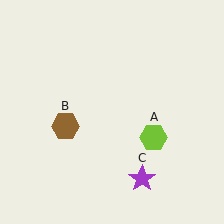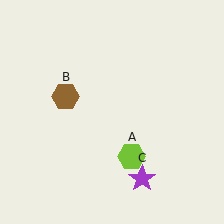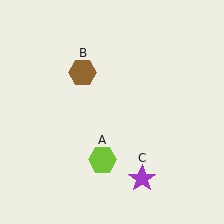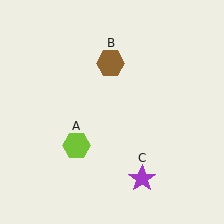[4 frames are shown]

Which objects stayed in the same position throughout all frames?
Purple star (object C) remained stationary.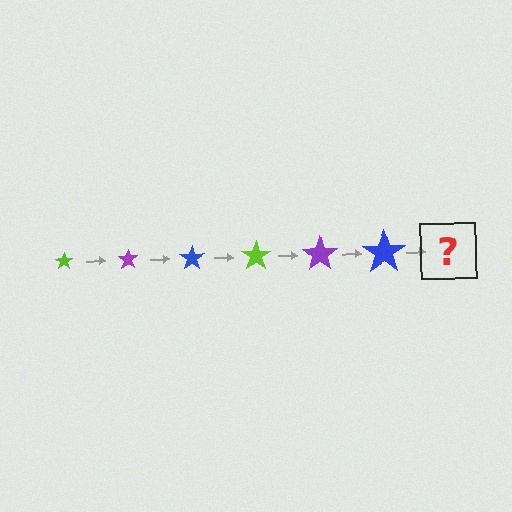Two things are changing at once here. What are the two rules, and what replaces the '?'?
The two rules are that the star grows larger each step and the color cycles through lime, purple, and blue. The '?' should be a lime star, larger than the previous one.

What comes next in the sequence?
The next element should be a lime star, larger than the previous one.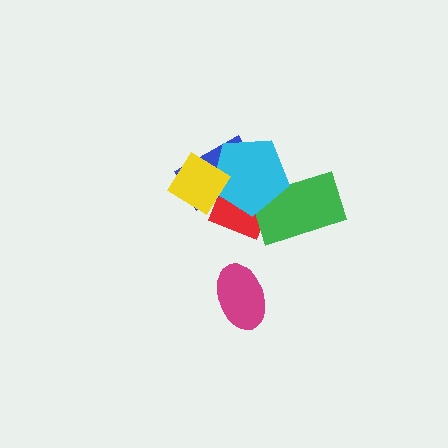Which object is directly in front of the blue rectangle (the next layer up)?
The cyan pentagon is directly in front of the blue rectangle.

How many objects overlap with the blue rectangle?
3 objects overlap with the blue rectangle.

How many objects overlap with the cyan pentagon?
4 objects overlap with the cyan pentagon.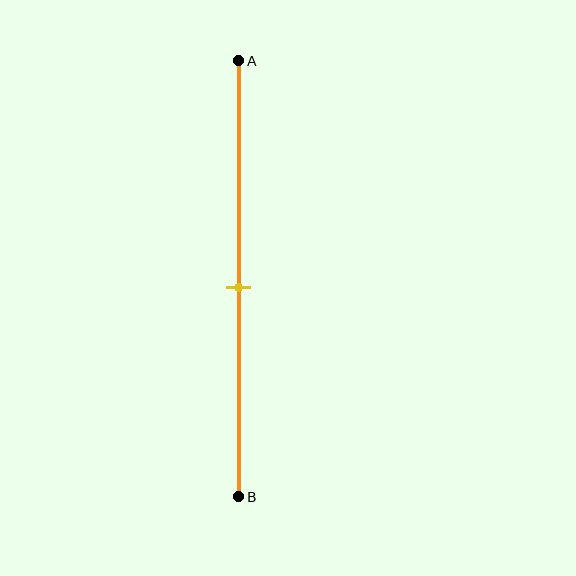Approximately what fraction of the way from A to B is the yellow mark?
The yellow mark is approximately 50% of the way from A to B.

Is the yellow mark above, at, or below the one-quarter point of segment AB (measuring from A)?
The yellow mark is below the one-quarter point of segment AB.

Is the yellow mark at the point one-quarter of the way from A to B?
No, the mark is at about 50% from A, not at the 25% one-quarter point.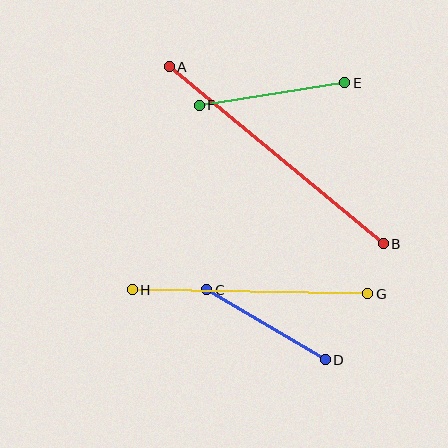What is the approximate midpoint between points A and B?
The midpoint is at approximately (276, 155) pixels.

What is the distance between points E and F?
The distance is approximately 147 pixels.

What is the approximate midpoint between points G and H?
The midpoint is at approximately (250, 292) pixels.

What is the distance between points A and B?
The distance is approximately 278 pixels.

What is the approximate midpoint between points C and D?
The midpoint is at approximately (266, 325) pixels.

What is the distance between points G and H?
The distance is approximately 235 pixels.